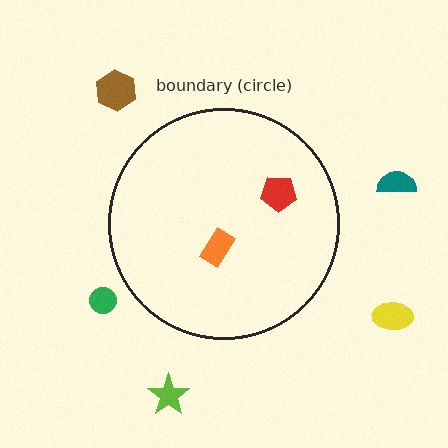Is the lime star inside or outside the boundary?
Outside.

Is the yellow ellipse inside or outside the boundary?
Outside.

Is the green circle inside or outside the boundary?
Outside.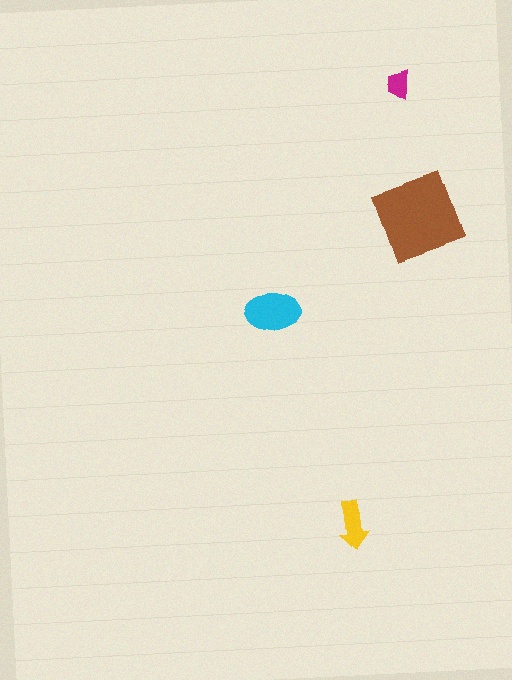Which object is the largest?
The brown diamond.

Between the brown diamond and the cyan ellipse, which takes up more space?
The brown diamond.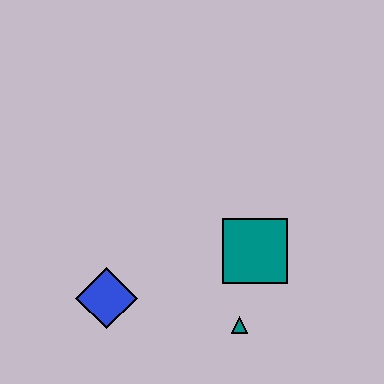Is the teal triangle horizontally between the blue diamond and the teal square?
Yes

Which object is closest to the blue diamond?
The teal triangle is closest to the blue diamond.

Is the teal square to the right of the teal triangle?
Yes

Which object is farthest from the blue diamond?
The teal square is farthest from the blue diamond.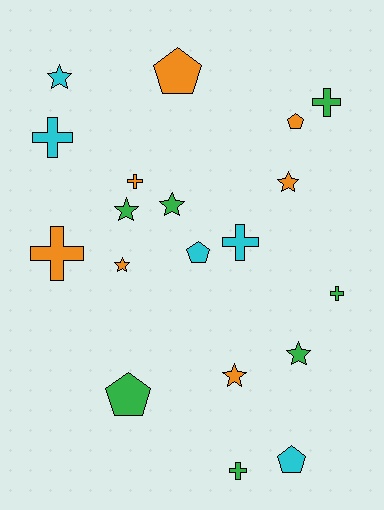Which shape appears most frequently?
Cross, with 7 objects.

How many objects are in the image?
There are 19 objects.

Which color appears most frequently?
Orange, with 7 objects.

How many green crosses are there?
There are 3 green crosses.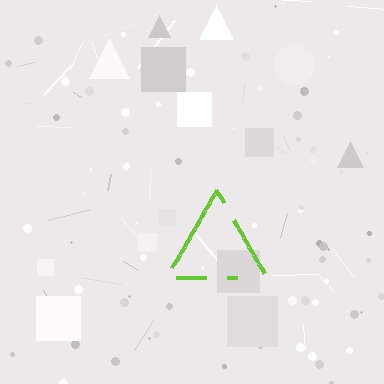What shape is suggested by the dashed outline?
The dashed outline suggests a triangle.